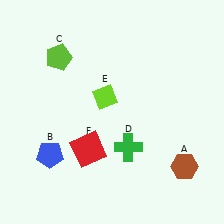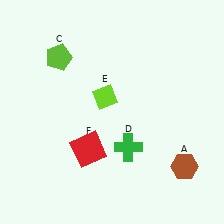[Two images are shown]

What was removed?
The blue pentagon (B) was removed in Image 2.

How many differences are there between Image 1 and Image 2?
There is 1 difference between the two images.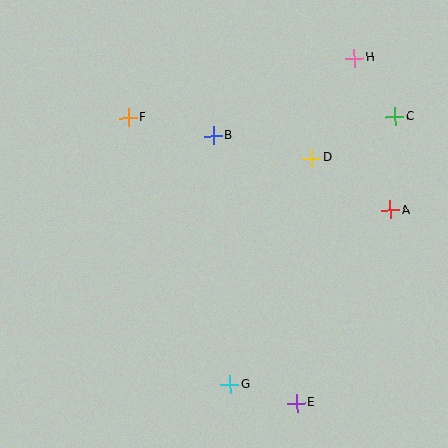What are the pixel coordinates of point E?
Point E is at (297, 403).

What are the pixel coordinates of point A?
Point A is at (390, 210).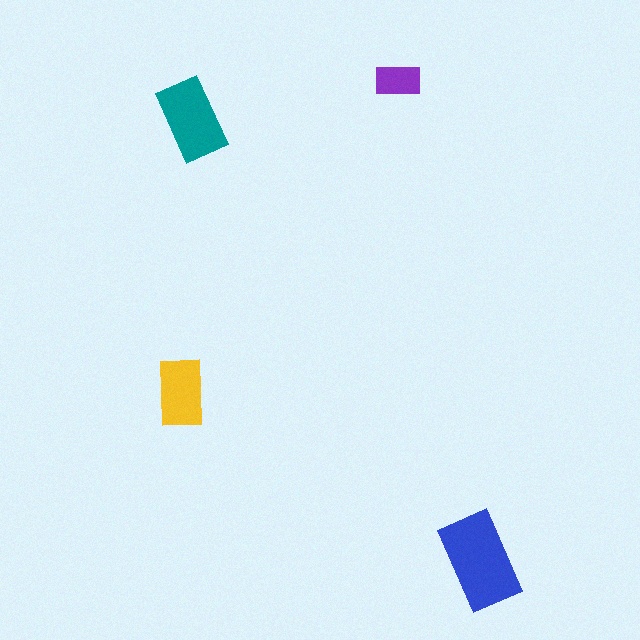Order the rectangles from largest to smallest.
the blue one, the teal one, the yellow one, the purple one.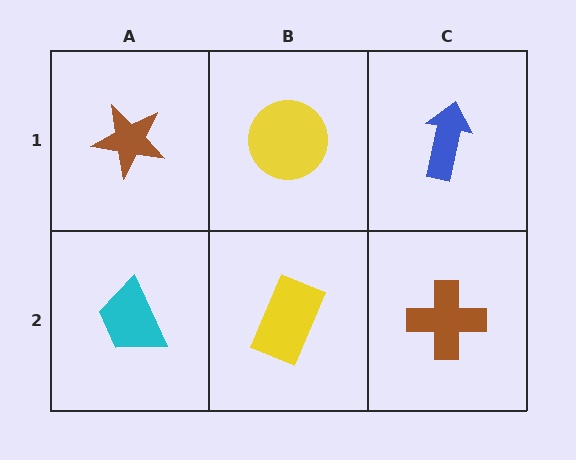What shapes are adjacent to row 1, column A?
A cyan trapezoid (row 2, column A), a yellow circle (row 1, column B).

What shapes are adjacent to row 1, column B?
A yellow rectangle (row 2, column B), a brown star (row 1, column A), a blue arrow (row 1, column C).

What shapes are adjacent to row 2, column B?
A yellow circle (row 1, column B), a cyan trapezoid (row 2, column A), a brown cross (row 2, column C).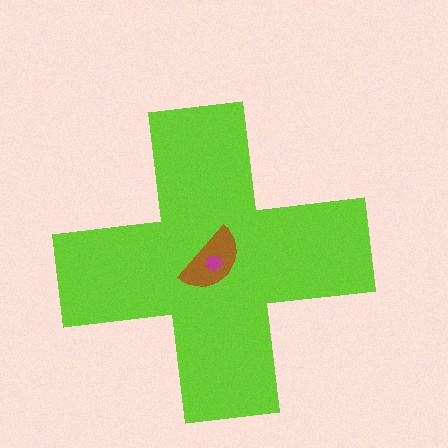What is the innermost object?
The magenta pentagon.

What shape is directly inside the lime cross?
The brown semicircle.